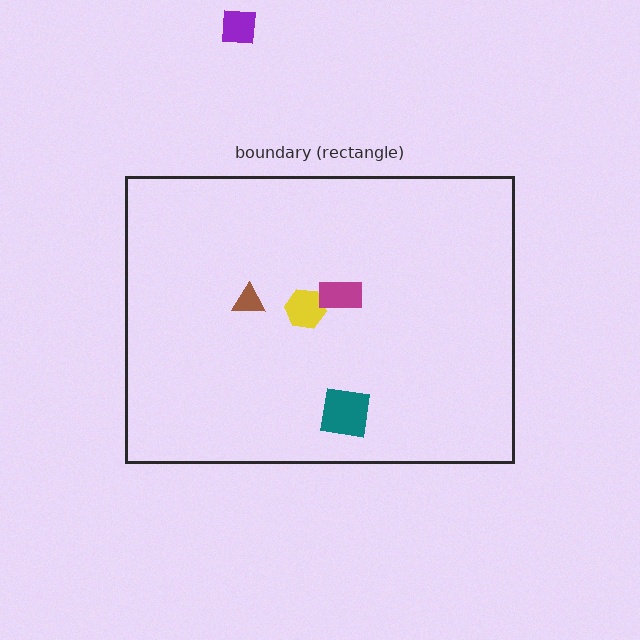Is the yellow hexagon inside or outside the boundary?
Inside.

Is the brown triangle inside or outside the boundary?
Inside.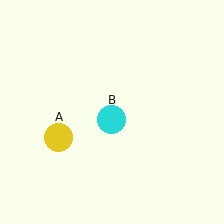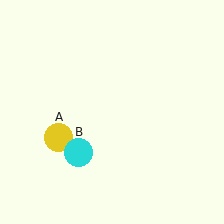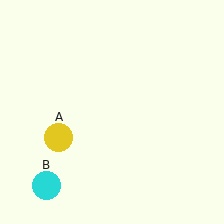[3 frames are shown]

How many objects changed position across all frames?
1 object changed position: cyan circle (object B).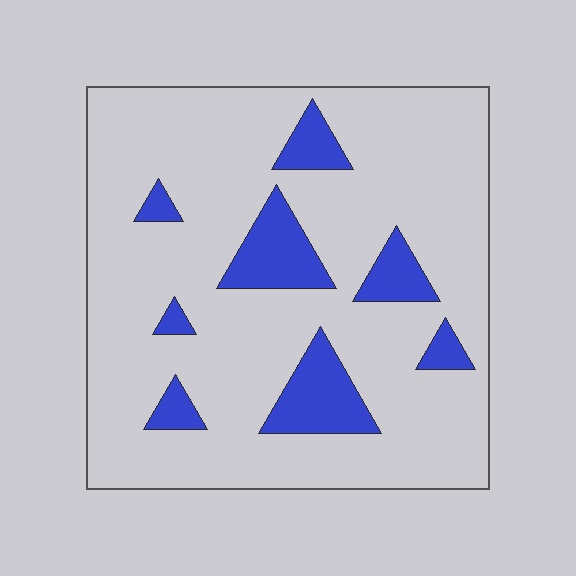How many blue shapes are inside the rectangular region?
8.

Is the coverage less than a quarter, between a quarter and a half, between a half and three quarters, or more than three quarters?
Less than a quarter.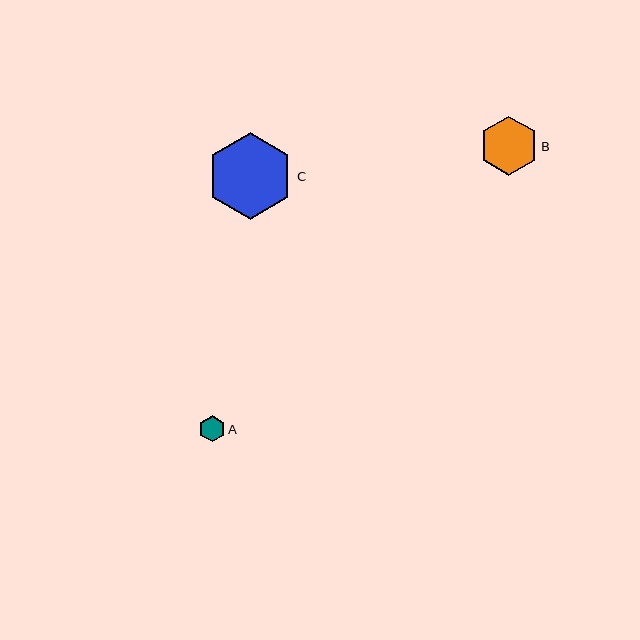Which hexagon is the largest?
Hexagon C is the largest with a size of approximately 87 pixels.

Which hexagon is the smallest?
Hexagon A is the smallest with a size of approximately 26 pixels.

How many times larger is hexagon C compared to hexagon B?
Hexagon C is approximately 1.5 times the size of hexagon B.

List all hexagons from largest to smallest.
From largest to smallest: C, B, A.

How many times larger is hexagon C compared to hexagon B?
Hexagon C is approximately 1.5 times the size of hexagon B.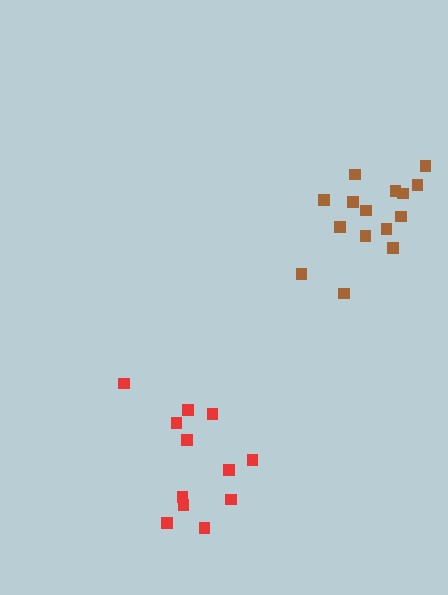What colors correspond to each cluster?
The clusters are colored: brown, red.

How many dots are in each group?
Group 1: 15 dots, Group 2: 12 dots (27 total).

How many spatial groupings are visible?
There are 2 spatial groupings.